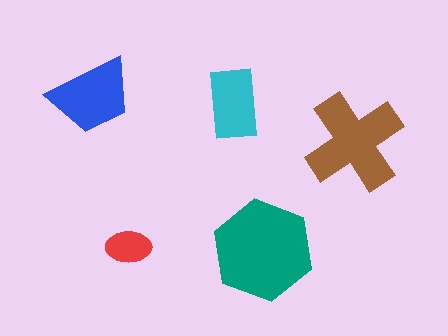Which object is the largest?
The teal hexagon.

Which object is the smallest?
The red ellipse.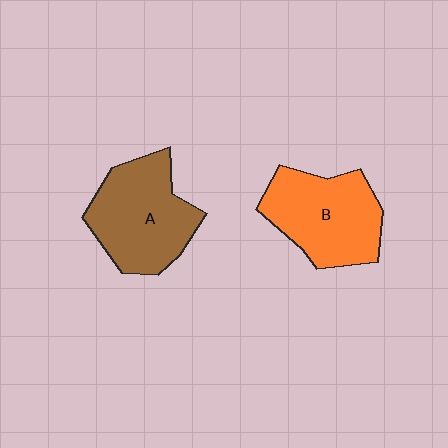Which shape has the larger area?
Shape A (brown).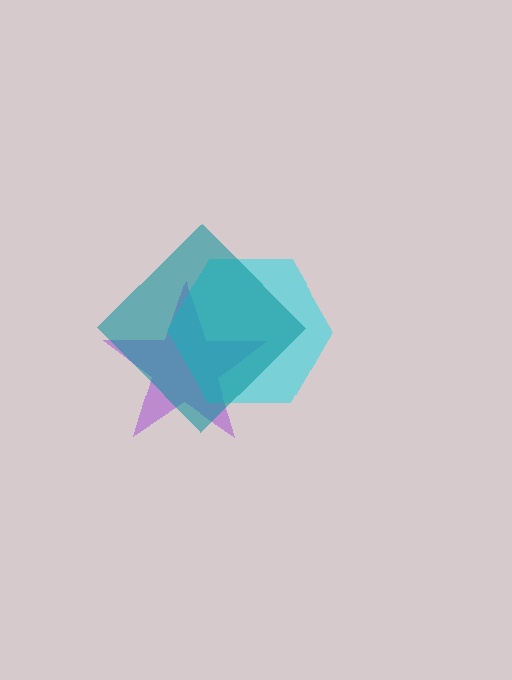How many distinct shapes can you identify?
There are 3 distinct shapes: a purple star, a cyan hexagon, a teal diamond.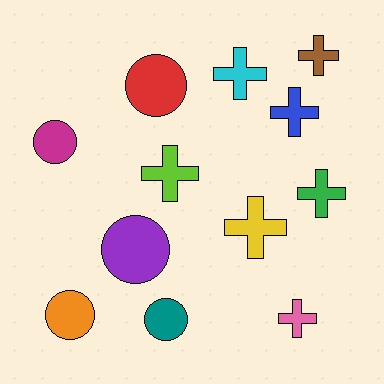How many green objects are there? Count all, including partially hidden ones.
There is 1 green object.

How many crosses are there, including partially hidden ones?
There are 7 crosses.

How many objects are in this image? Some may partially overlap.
There are 12 objects.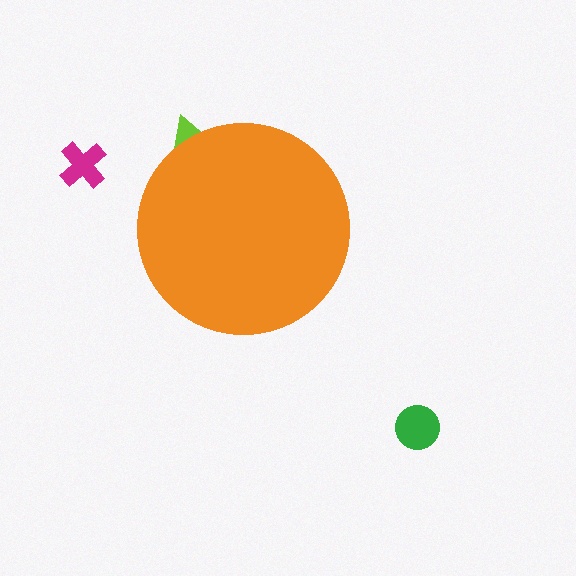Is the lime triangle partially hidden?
Yes, the lime triangle is partially hidden behind the orange circle.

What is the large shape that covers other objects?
An orange circle.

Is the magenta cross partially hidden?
No, the magenta cross is fully visible.